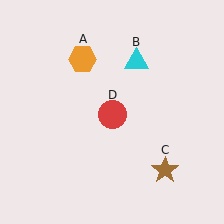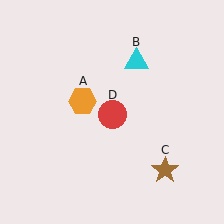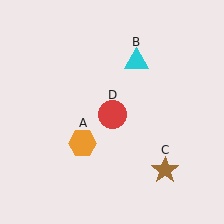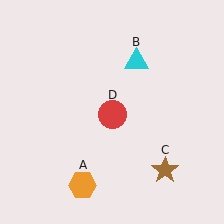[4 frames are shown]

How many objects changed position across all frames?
1 object changed position: orange hexagon (object A).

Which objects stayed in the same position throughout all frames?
Cyan triangle (object B) and brown star (object C) and red circle (object D) remained stationary.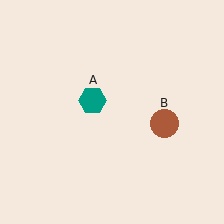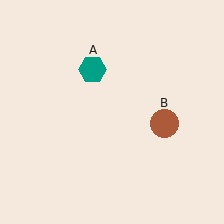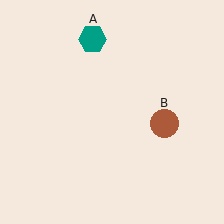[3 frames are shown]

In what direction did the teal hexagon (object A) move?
The teal hexagon (object A) moved up.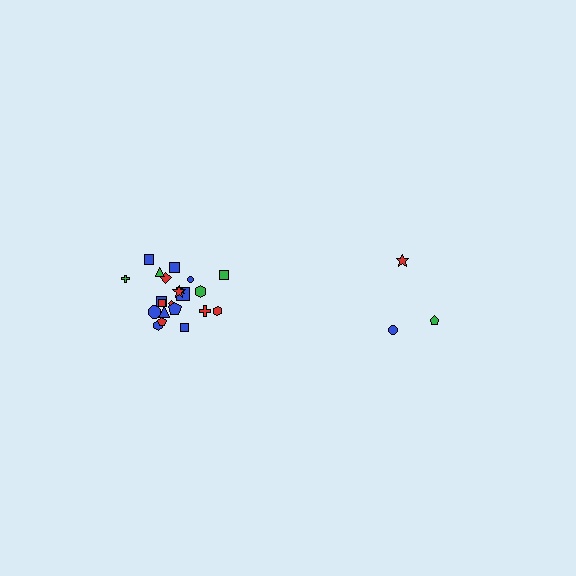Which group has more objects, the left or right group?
The left group.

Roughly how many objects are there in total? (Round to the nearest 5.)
Roughly 25 objects in total.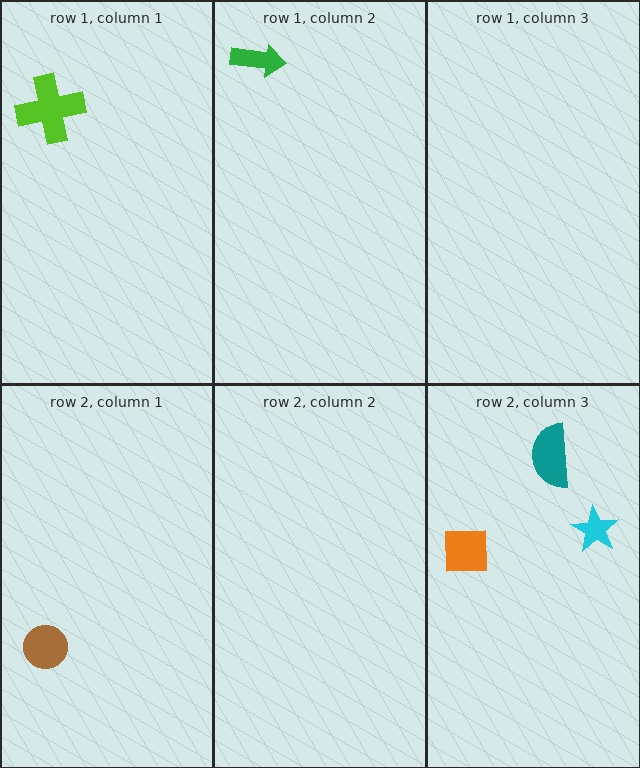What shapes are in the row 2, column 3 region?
The teal semicircle, the orange square, the cyan star.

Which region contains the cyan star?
The row 2, column 3 region.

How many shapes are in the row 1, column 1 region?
1.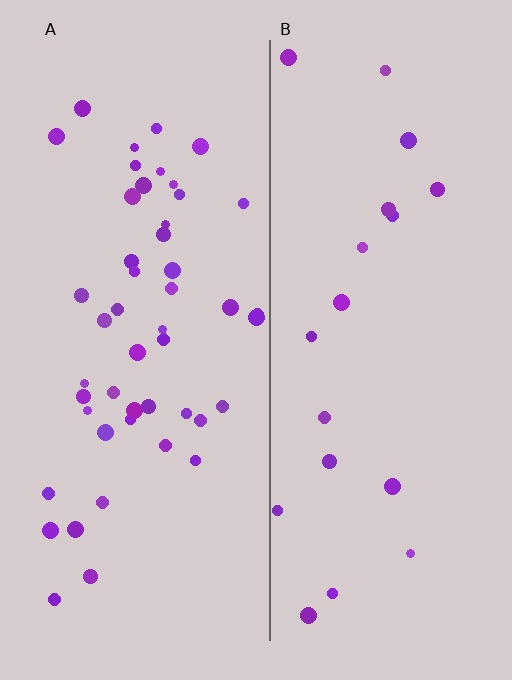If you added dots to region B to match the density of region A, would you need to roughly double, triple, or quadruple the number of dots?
Approximately triple.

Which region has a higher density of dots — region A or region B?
A (the left).